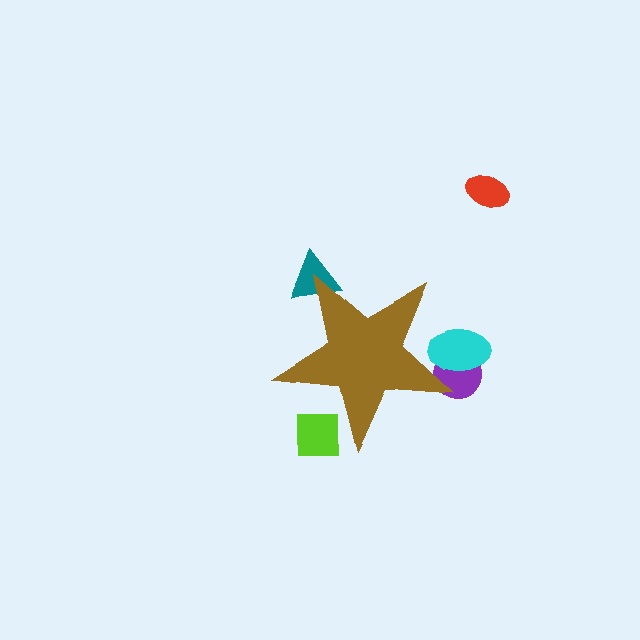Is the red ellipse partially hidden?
No, the red ellipse is fully visible.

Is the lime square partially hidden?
Yes, the lime square is partially hidden behind the brown star.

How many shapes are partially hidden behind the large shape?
4 shapes are partially hidden.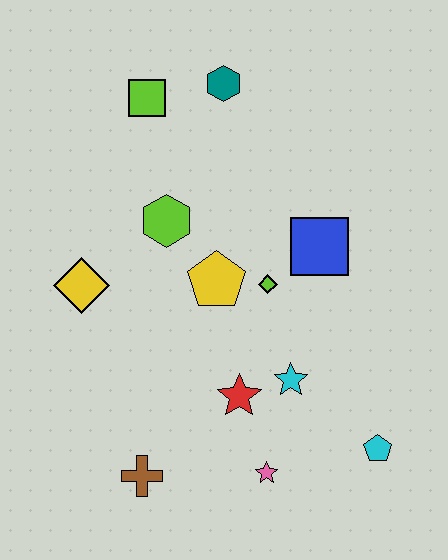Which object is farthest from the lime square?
The cyan pentagon is farthest from the lime square.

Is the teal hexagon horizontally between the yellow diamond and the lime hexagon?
No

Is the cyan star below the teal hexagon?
Yes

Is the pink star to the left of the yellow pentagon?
No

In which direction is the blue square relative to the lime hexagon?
The blue square is to the right of the lime hexagon.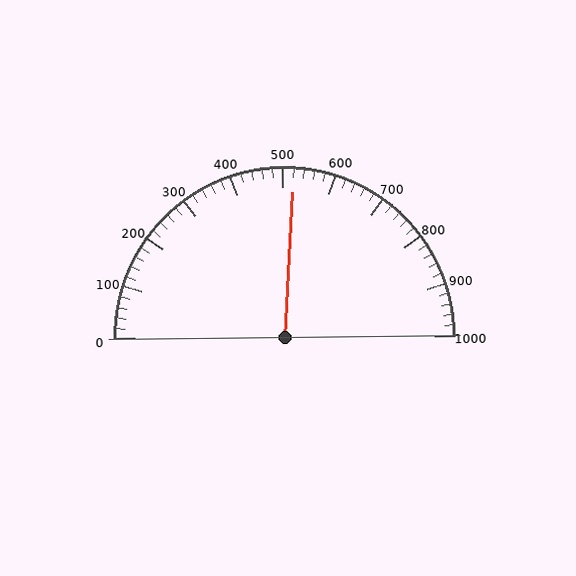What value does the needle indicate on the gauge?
The needle indicates approximately 520.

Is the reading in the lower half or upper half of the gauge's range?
The reading is in the upper half of the range (0 to 1000).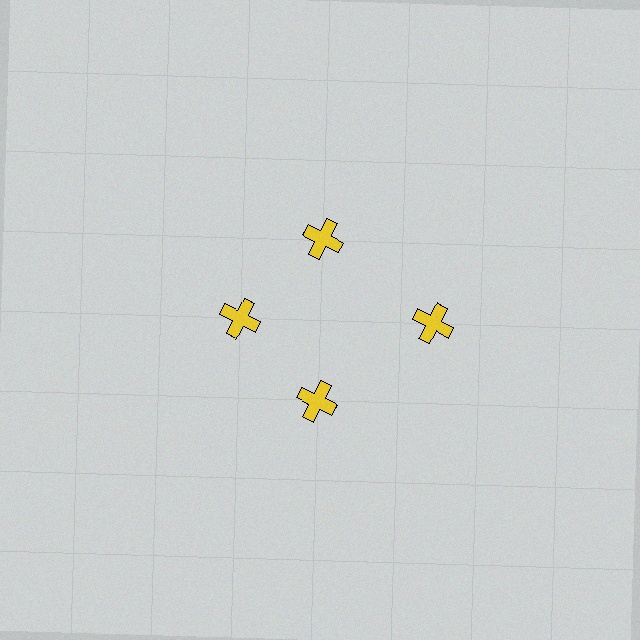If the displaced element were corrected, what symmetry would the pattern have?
It would have 4-fold rotational symmetry — the pattern would map onto itself every 90 degrees.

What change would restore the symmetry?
The symmetry would be restored by moving it inward, back onto the ring so that all 4 crosses sit at equal angles and equal distance from the center.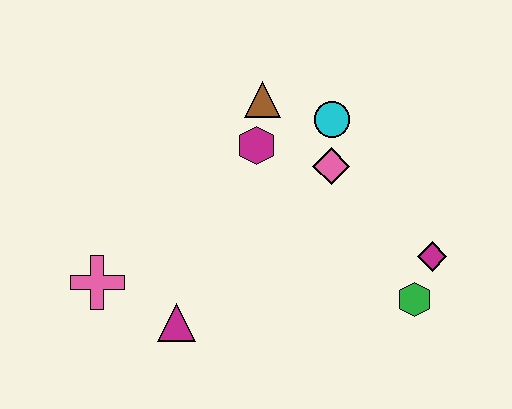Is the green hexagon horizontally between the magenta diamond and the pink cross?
Yes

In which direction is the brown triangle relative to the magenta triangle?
The brown triangle is above the magenta triangle.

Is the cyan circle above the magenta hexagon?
Yes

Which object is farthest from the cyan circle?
The pink cross is farthest from the cyan circle.